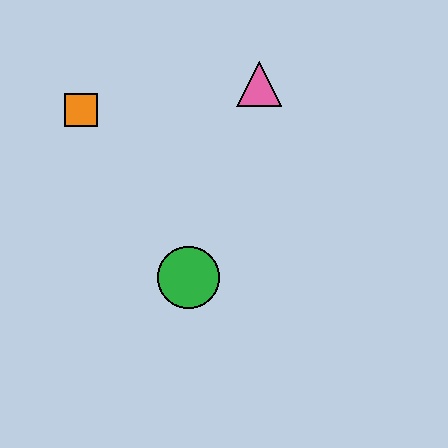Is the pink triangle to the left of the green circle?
No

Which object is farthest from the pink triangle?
The green circle is farthest from the pink triangle.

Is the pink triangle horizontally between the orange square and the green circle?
No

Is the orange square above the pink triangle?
No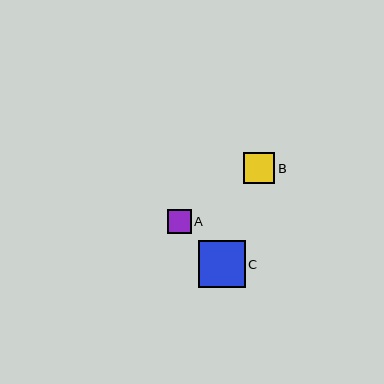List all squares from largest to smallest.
From largest to smallest: C, B, A.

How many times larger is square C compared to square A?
Square C is approximately 1.9 times the size of square A.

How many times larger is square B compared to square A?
Square B is approximately 1.3 times the size of square A.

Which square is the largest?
Square C is the largest with a size of approximately 47 pixels.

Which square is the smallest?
Square A is the smallest with a size of approximately 24 pixels.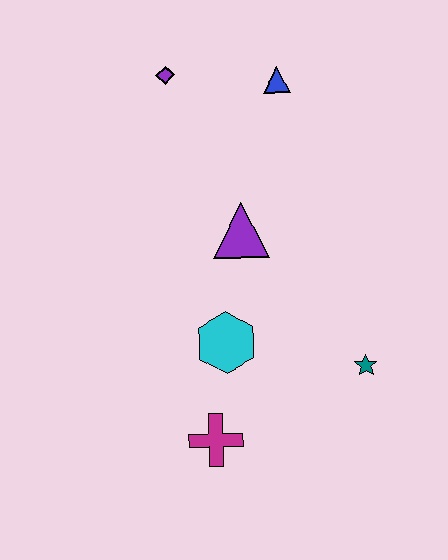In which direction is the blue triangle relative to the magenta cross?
The blue triangle is above the magenta cross.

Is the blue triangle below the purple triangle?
No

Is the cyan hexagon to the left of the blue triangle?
Yes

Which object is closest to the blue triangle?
The purple diamond is closest to the blue triangle.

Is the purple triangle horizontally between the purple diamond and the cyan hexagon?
No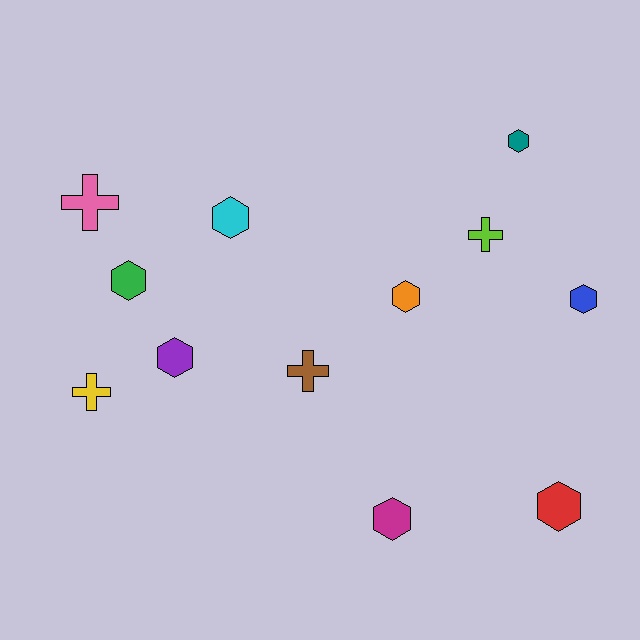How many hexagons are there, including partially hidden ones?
There are 8 hexagons.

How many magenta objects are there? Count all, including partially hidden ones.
There is 1 magenta object.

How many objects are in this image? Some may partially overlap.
There are 12 objects.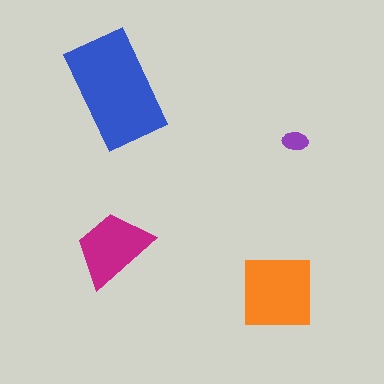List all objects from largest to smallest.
The blue rectangle, the orange square, the magenta trapezoid, the purple ellipse.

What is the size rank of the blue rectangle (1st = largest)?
1st.